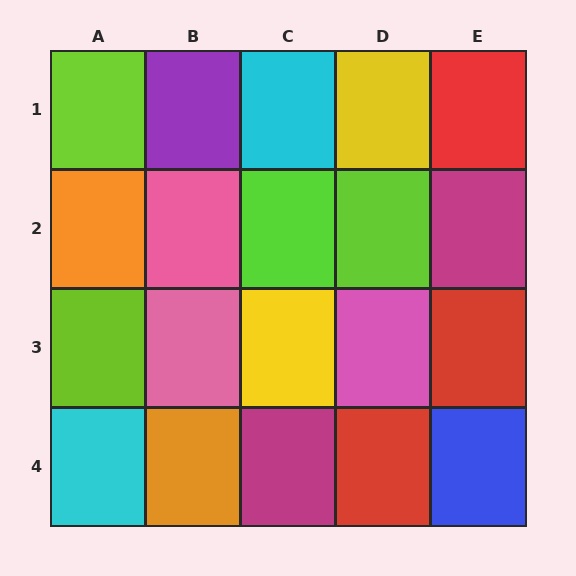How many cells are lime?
4 cells are lime.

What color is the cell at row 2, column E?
Magenta.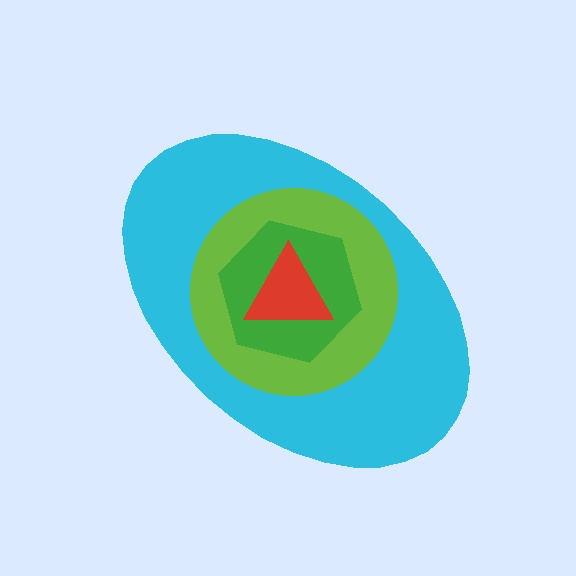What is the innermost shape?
The red triangle.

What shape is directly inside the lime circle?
The green hexagon.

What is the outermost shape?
The cyan ellipse.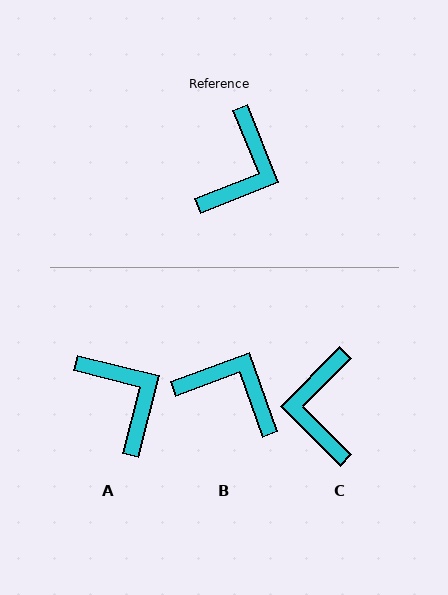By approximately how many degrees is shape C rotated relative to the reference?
Approximately 157 degrees clockwise.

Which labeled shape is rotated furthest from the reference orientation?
C, about 157 degrees away.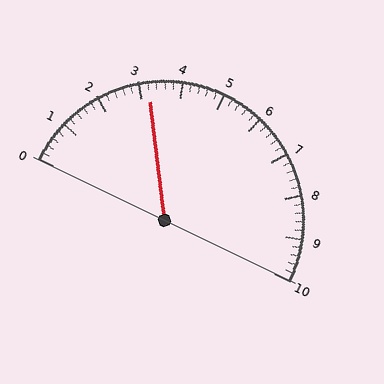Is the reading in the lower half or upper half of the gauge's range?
The reading is in the lower half of the range (0 to 10).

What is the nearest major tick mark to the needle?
The nearest major tick mark is 3.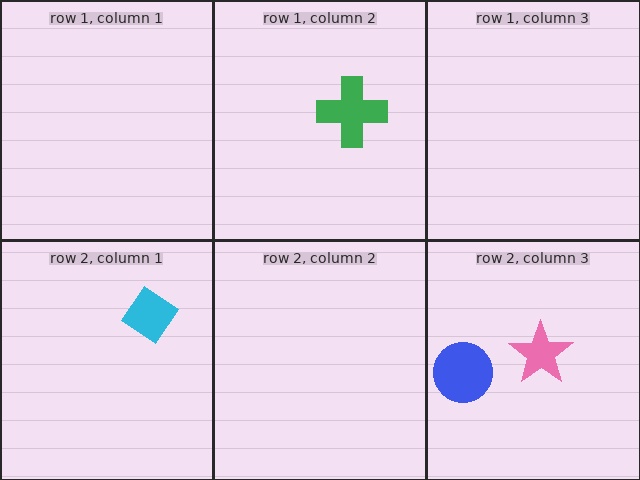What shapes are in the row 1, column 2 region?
The green cross.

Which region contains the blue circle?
The row 2, column 3 region.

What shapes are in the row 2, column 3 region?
The blue circle, the pink star.